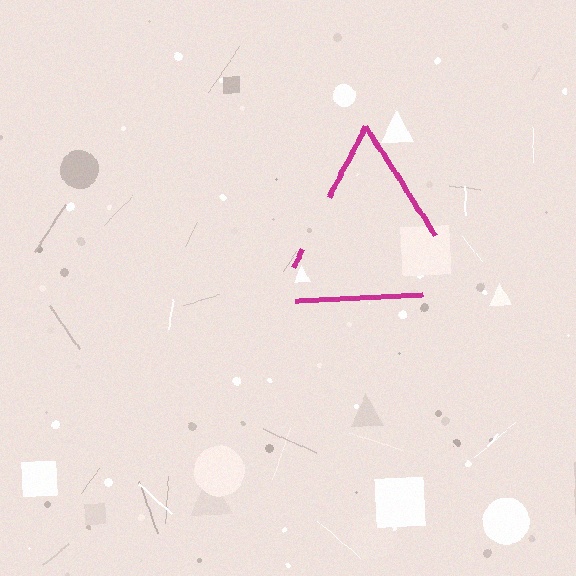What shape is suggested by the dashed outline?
The dashed outline suggests a triangle.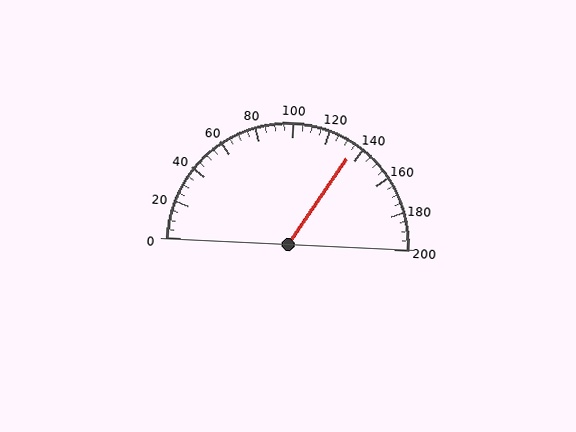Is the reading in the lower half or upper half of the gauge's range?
The reading is in the upper half of the range (0 to 200).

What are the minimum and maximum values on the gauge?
The gauge ranges from 0 to 200.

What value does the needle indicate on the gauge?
The needle indicates approximately 135.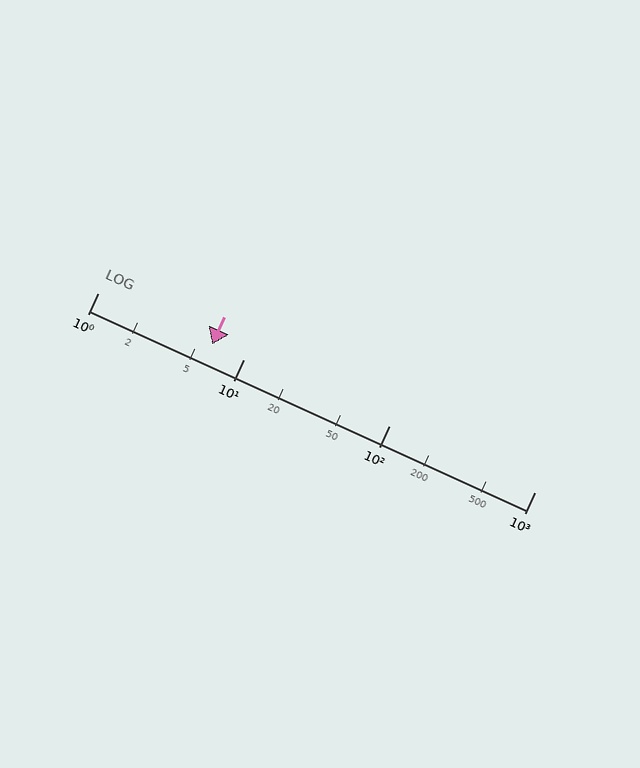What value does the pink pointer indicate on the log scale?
The pointer indicates approximately 6.1.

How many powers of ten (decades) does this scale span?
The scale spans 3 decades, from 1 to 1000.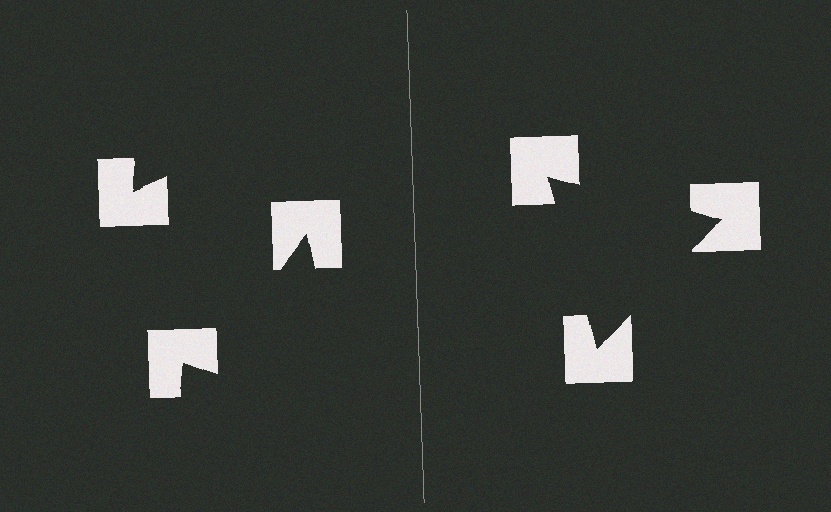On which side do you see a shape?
An illusory triangle appears on the right side. On the left side the wedge cuts are rotated, so no coherent shape forms.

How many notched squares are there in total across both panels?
6 — 3 on each side.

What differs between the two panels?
The notched squares are positioned identically on both sides; only the wedge orientations differ. On the right they align to a triangle; on the left they are misaligned.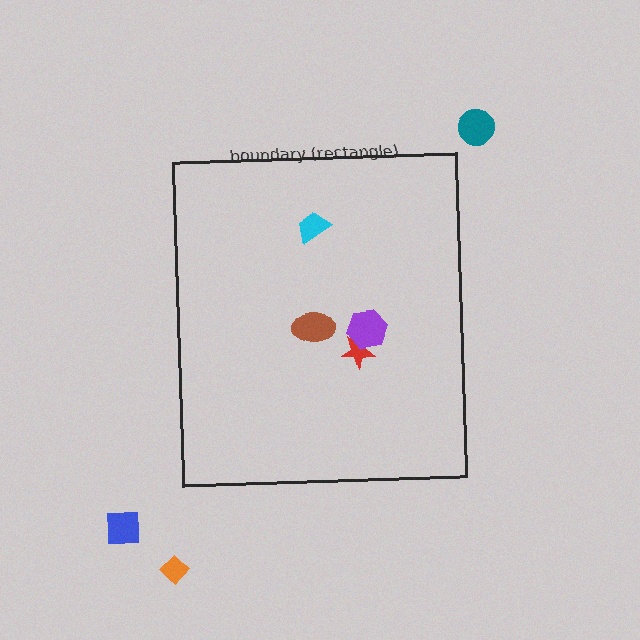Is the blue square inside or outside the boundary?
Outside.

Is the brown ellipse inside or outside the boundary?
Inside.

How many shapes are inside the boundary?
4 inside, 3 outside.